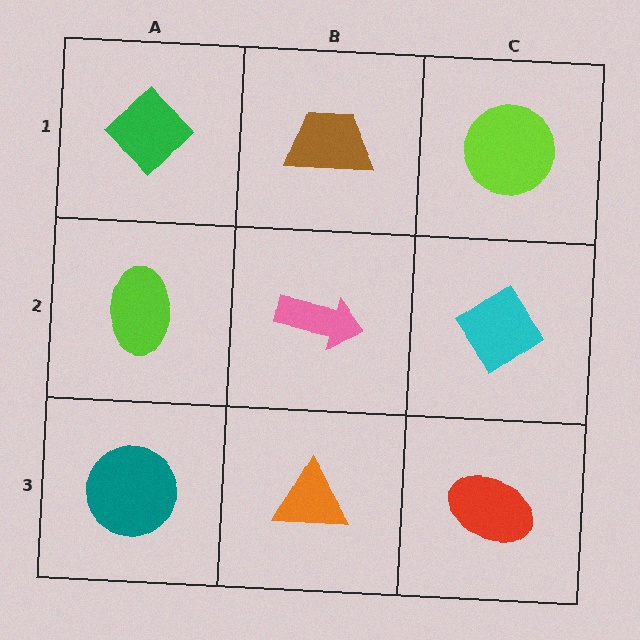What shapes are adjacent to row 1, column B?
A pink arrow (row 2, column B), a green diamond (row 1, column A), a lime circle (row 1, column C).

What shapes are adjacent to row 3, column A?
A lime ellipse (row 2, column A), an orange triangle (row 3, column B).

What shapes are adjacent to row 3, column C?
A cyan diamond (row 2, column C), an orange triangle (row 3, column B).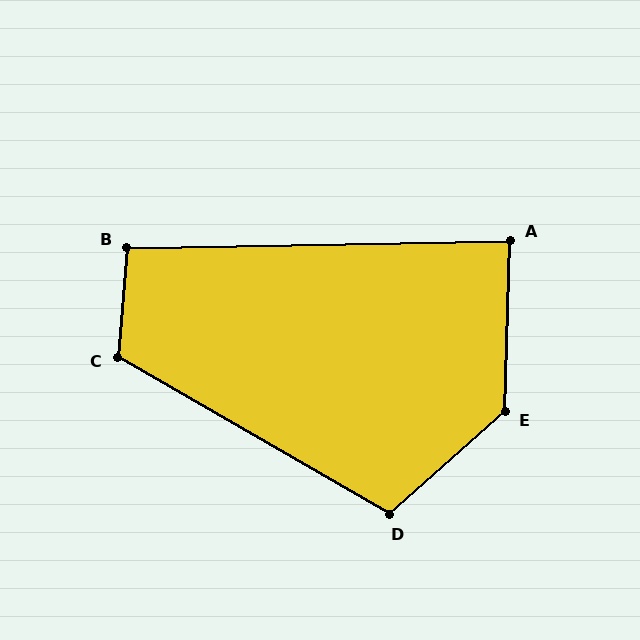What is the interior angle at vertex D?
Approximately 108 degrees (obtuse).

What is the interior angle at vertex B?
Approximately 96 degrees (obtuse).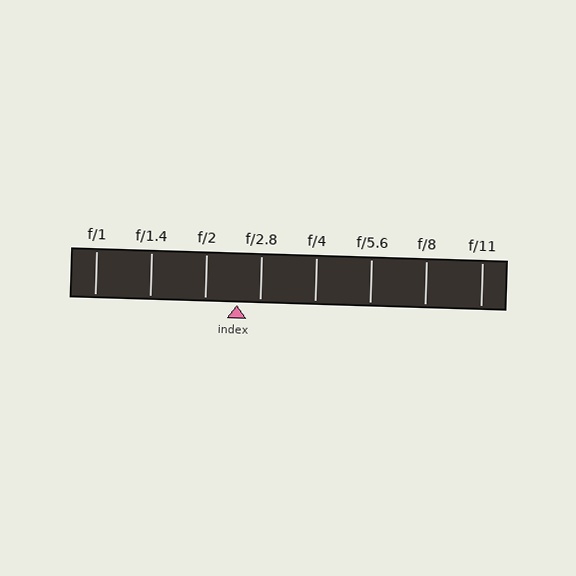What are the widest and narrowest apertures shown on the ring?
The widest aperture shown is f/1 and the narrowest is f/11.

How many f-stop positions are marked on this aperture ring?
There are 8 f-stop positions marked.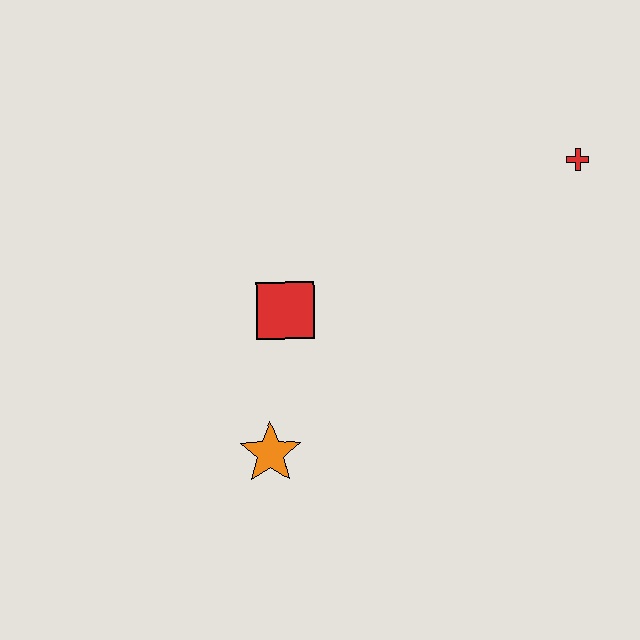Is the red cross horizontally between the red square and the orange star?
No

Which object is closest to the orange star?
The red square is closest to the orange star.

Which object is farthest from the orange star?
The red cross is farthest from the orange star.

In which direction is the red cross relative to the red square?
The red cross is to the right of the red square.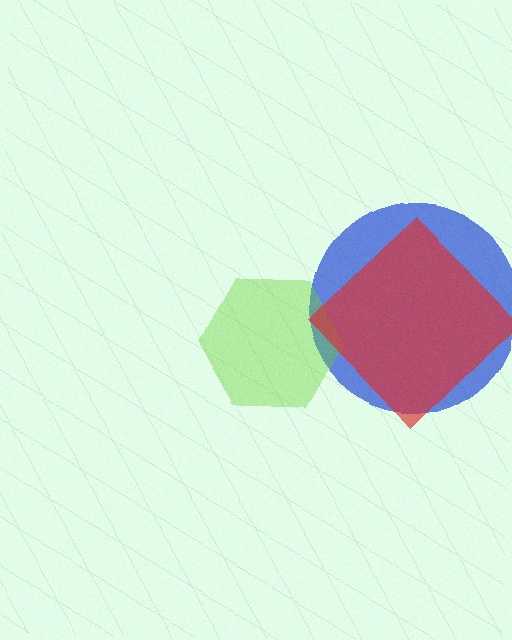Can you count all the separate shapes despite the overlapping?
Yes, there are 3 separate shapes.